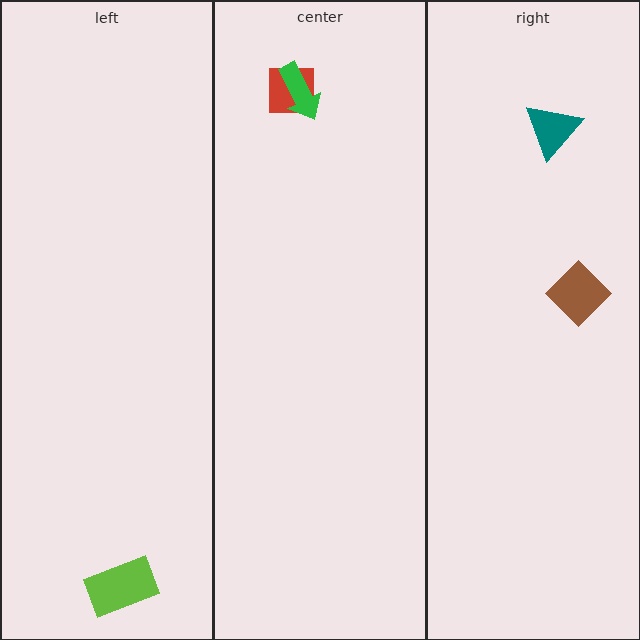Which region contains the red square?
The center region.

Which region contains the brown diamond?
The right region.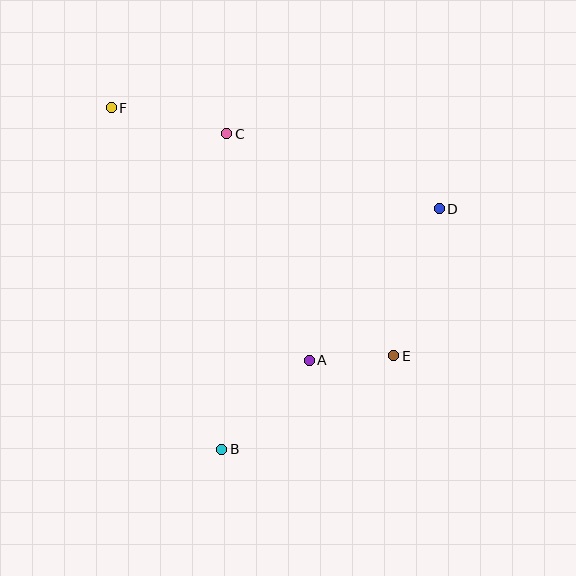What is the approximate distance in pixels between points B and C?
The distance between B and C is approximately 316 pixels.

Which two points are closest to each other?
Points A and E are closest to each other.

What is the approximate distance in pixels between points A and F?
The distance between A and F is approximately 321 pixels.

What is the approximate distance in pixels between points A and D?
The distance between A and D is approximately 199 pixels.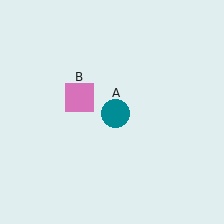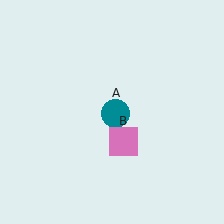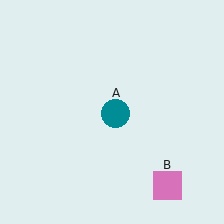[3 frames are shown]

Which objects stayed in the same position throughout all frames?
Teal circle (object A) remained stationary.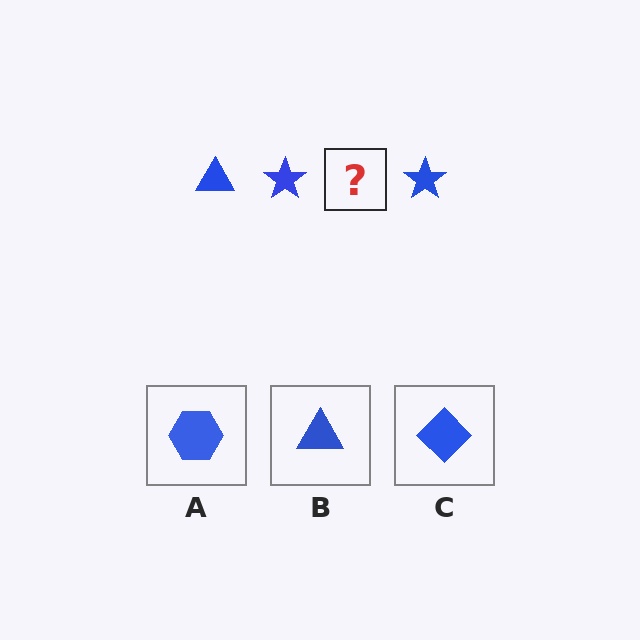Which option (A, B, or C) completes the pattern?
B.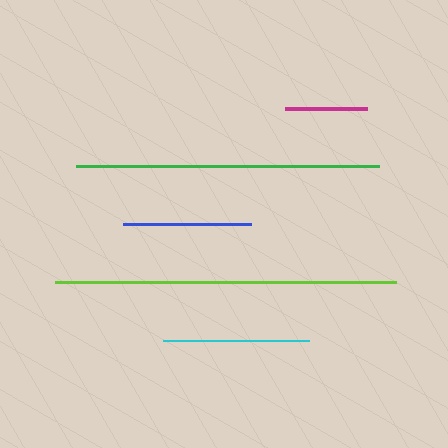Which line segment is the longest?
The lime line is the longest at approximately 341 pixels.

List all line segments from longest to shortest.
From longest to shortest: lime, green, cyan, blue, magenta.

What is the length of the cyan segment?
The cyan segment is approximately 146 pixels long.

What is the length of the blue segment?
The blue segment is approximately 128 pixels long.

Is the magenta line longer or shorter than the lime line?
The lime line is longer than the magenta line.